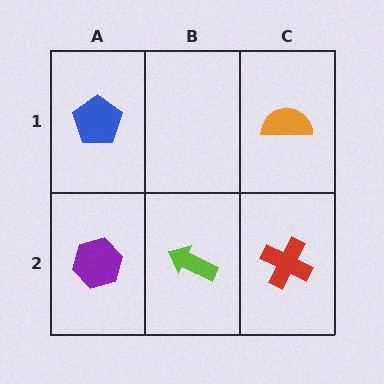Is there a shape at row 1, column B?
No, that cell is empty.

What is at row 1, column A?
A blue pentagon.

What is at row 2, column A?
A purple hexagon.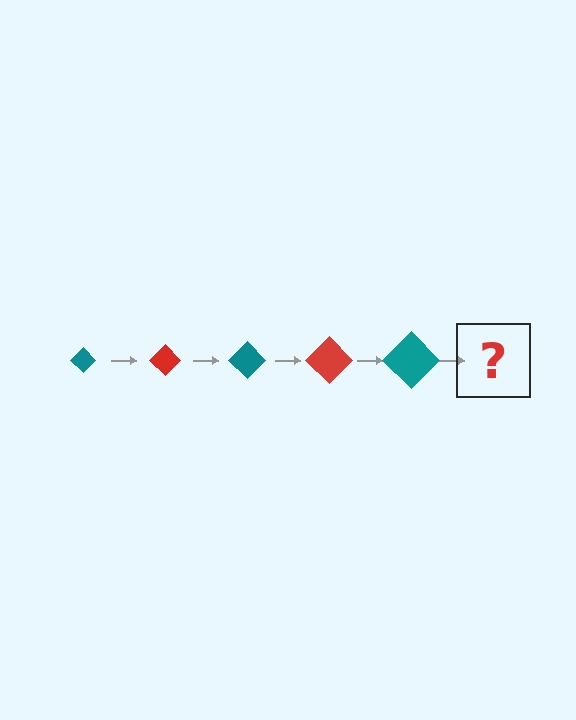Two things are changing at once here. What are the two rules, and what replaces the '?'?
The two rules are that the diamond grows larger each step and the color cycles through teal and red. The '?' should be a red diamond, larger than the previous one.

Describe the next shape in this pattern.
It should be a red diamond, larger than the previous one.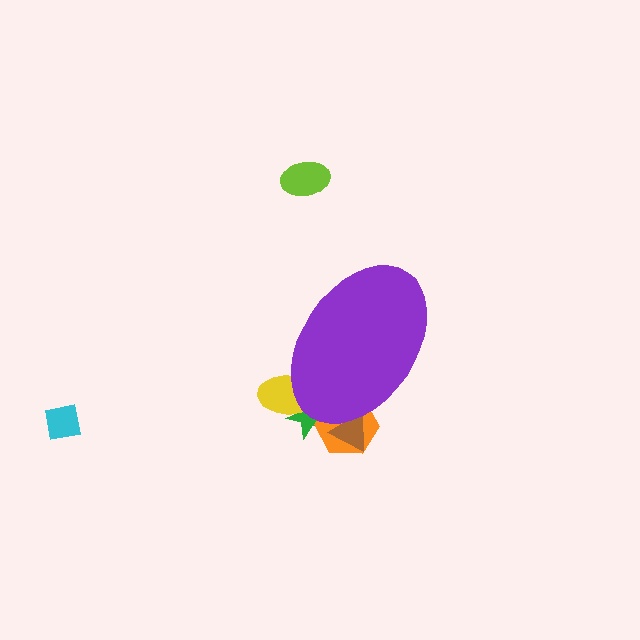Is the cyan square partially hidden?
No, the cyan square is fully visible.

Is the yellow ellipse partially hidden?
Yes, the yellow ellipse is partially hidden behind the purple ellipse.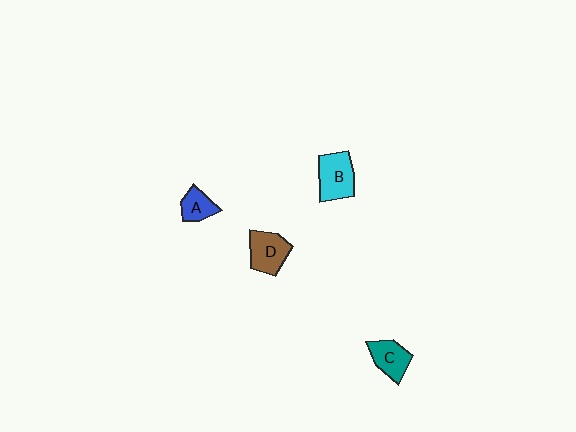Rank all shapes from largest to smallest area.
From largest to smallest: B (cyan), D (brown), C (teal), A (blue).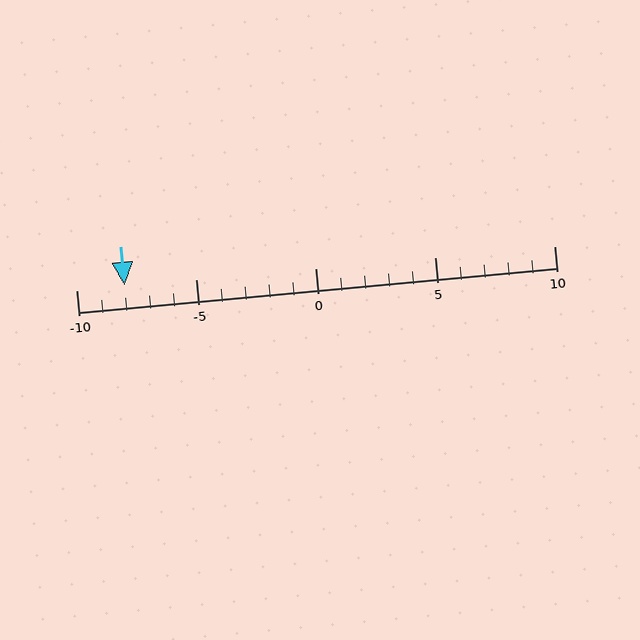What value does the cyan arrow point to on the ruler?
The cyan arrow points to approximately -8.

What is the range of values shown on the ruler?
The ruler shows values from -10 to 10.